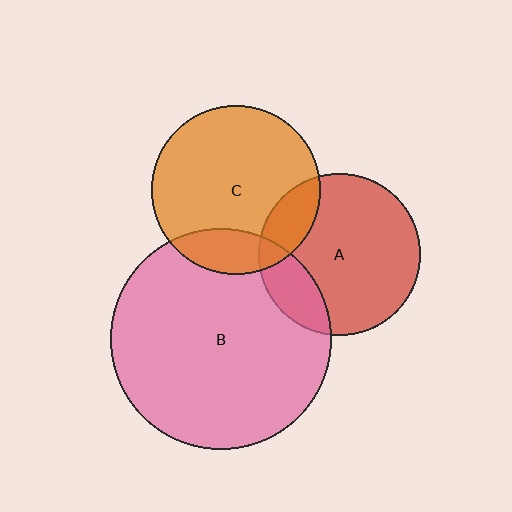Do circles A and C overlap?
Yes.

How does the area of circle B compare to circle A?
Approximately 1.9 times.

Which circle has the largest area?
Circle B (pink).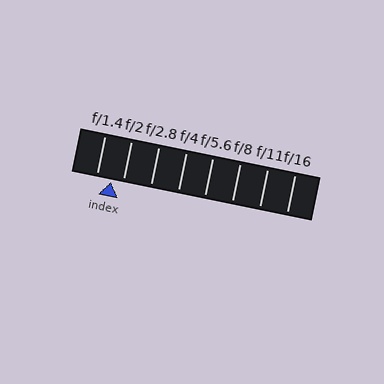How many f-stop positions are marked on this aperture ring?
There are 8 f-stop positions marked.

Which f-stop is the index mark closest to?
The index mark is closest to f/2.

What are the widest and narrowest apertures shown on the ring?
The widest aperture shown is f/1.4 and the narrowest is f/16.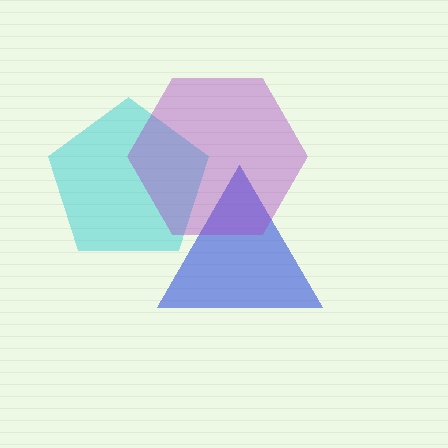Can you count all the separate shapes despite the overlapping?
Yes, there are 3 separate shapes.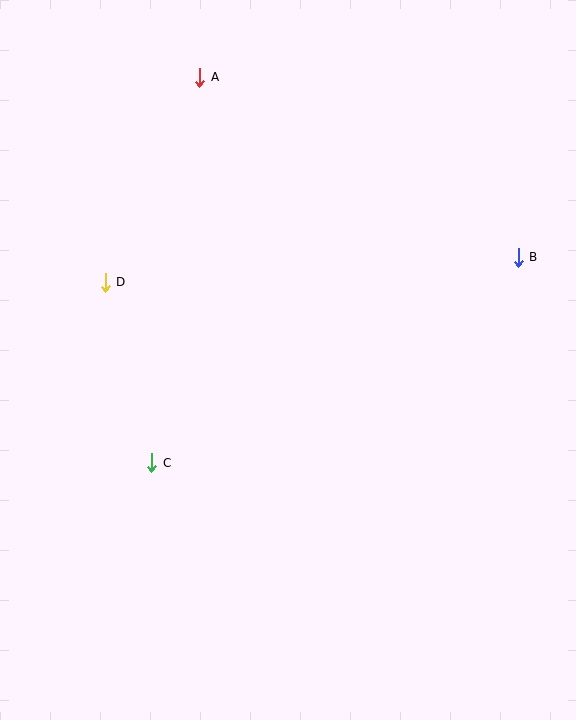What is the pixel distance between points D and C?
The distance between D and C is 186 pixels.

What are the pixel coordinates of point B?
Point B is at (518, 257).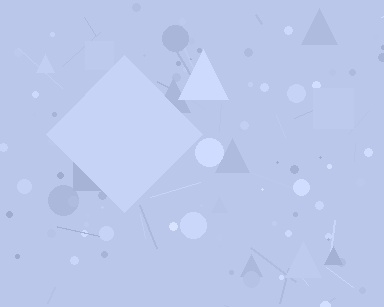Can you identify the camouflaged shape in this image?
The camouflaged shape is a diamond.